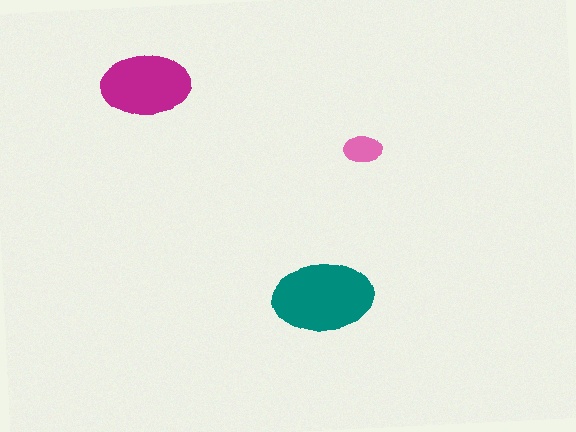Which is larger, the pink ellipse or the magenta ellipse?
The magenta one.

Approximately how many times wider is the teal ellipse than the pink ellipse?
About 2.5 times wider.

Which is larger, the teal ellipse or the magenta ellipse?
The teal one.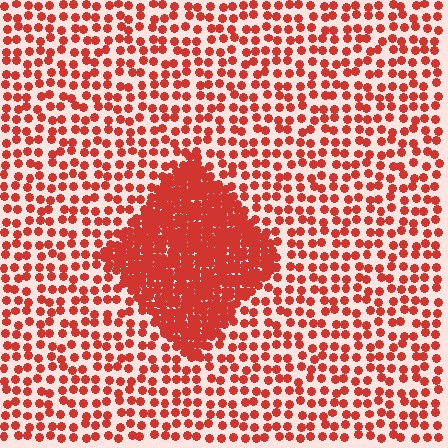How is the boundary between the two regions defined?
The boundary is defined by a change in element density (approximately 2.9x ratio). All elements are the same color, size, and shape.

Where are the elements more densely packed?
The elements are more densely packed inside the diamond boundary.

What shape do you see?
I see a diamond.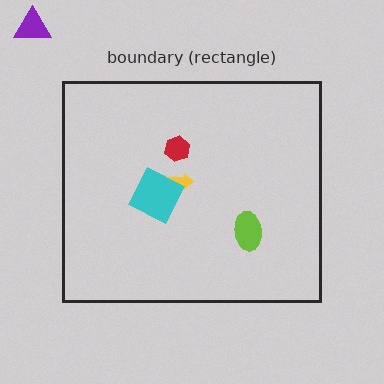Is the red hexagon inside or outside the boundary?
Inside.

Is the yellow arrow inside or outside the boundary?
Inside.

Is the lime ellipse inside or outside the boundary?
Inside.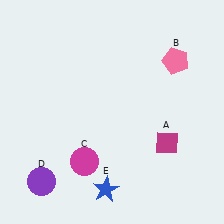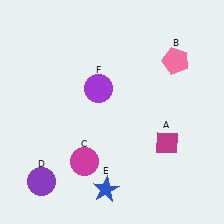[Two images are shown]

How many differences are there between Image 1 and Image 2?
There is 1 difference between the two images.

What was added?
A purple circle (F) was added in Image 2.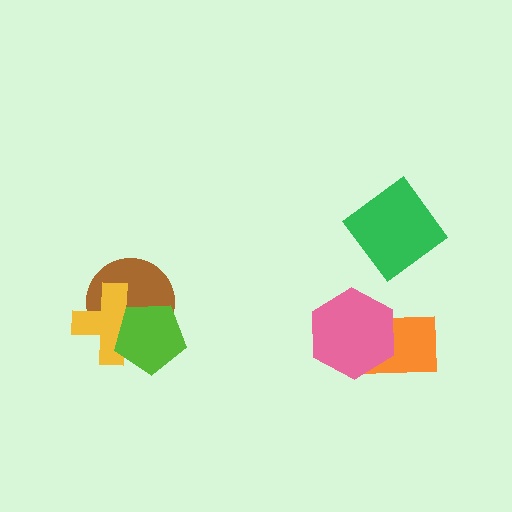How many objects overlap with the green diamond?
0 objects overlap with the green diamond.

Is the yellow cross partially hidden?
Yes, it is partially covered by another shape.